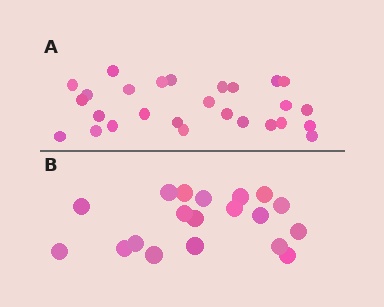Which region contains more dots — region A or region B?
Region A (the top region) has more dots.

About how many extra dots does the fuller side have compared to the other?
Region A has roughly 8 or so more dots than region B.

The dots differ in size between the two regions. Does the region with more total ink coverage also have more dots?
No. Region B has more total ink coverage because its dots are larger, but region A actually contains more individual dots. Total area can be misleading — the number of items is what matters here.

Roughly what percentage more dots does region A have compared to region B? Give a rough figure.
About 40% more.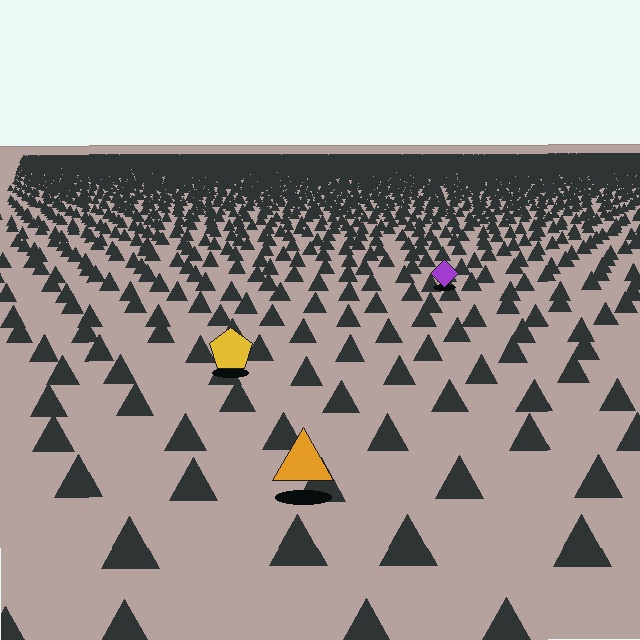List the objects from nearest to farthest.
From nearest to farthest: the orange triangle, the yellow pentagon, the purple diamond.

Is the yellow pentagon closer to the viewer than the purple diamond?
Yes. The yellow pentagon is closer — you can tell from the texture gradient: the ground texture is coarser near it.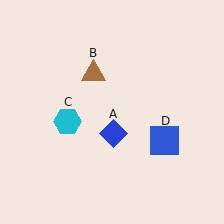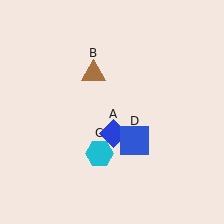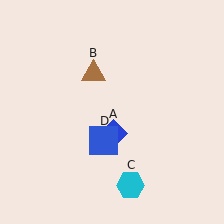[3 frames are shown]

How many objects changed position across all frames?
2 objects changed position: cyan hexagon (object C), blue square (object D).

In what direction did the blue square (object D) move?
The blue square (object D) moved left.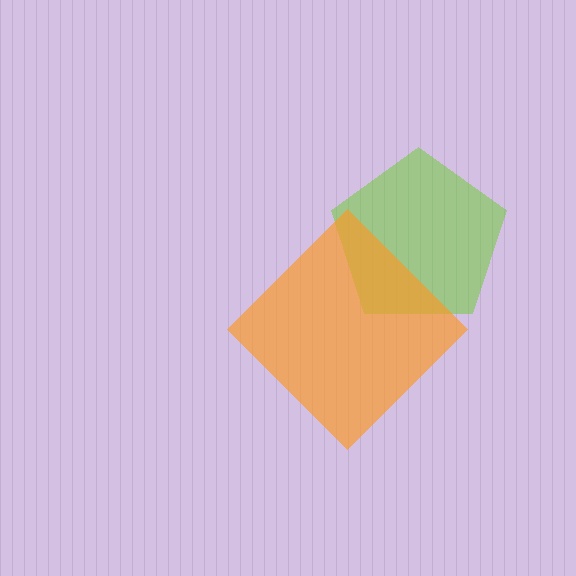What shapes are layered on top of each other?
The layered shapes are: a lime pentagon, an orange diamond.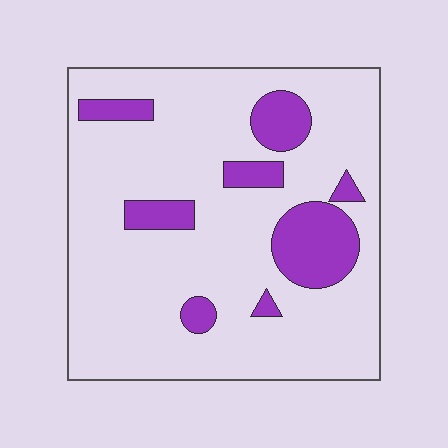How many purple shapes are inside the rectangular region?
8.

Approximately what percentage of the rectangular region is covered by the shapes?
Approximately 15%.